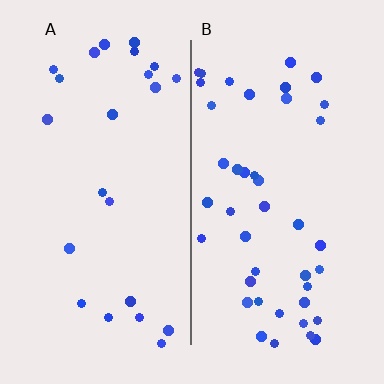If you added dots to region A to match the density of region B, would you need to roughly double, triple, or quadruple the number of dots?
Approximately double.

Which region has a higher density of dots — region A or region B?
B (the right).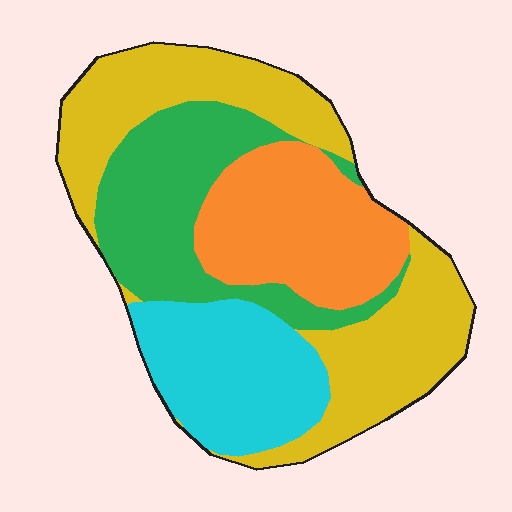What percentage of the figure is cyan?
Cyan covers around 20% of the figure.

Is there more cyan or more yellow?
Yellow.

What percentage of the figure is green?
Green covers 23% of the figure.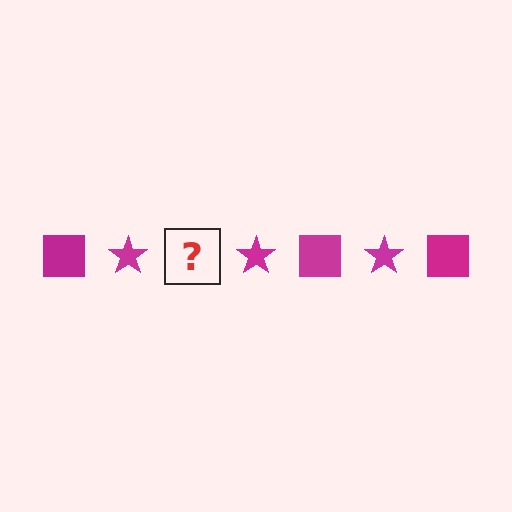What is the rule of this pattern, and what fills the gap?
The rule is that the pattern cycles through square, star shapes in magenta. The gap should be filled with a magenta square.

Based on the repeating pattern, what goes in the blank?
The blank should be a magenta square.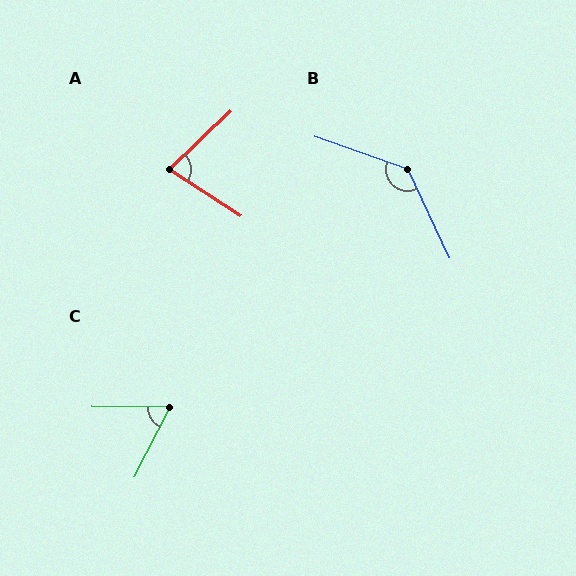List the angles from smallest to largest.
C (64°), A (77°), B (134°).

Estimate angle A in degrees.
Approximately 77 degrees.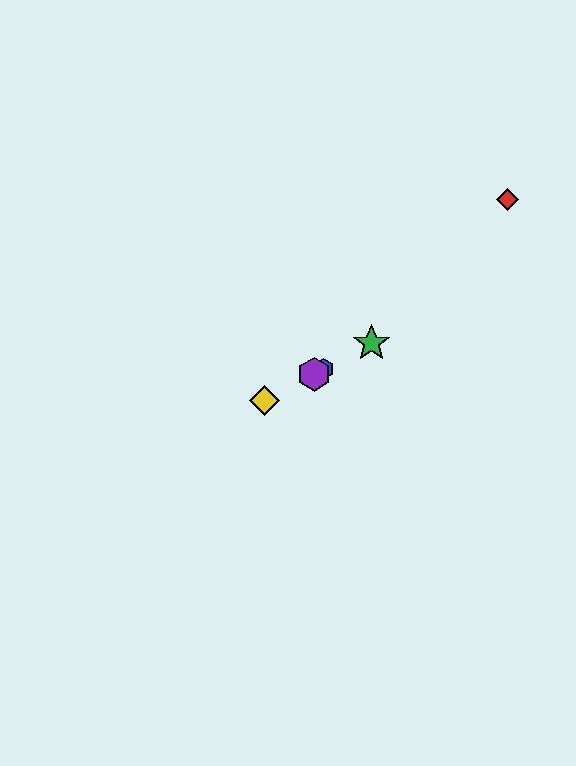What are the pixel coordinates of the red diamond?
The red diamond is at (507, 199).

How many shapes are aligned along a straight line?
4 shapes (the blue hexagon, the green star, the yellow diamond, the purple hexagon) are aligned along a straight line.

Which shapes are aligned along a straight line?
The blue hexagon, the green star, the yellow diamond, the purple hexagon are aligned along a straight line.